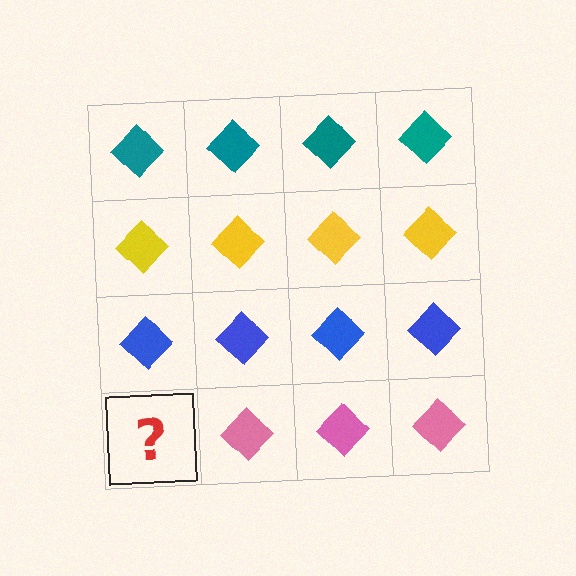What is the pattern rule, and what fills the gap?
The rule is that each row has a consistent color. The gap should be filled with a pink diamond.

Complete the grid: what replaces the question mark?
The question mark should be replaced with a pink diamond.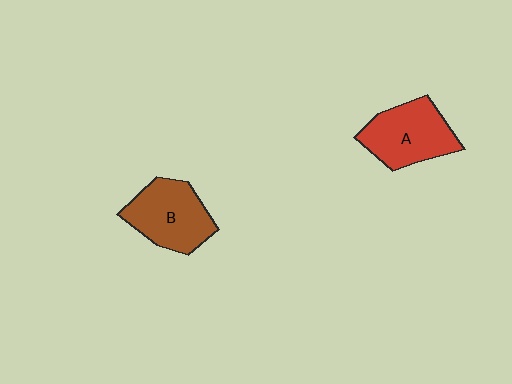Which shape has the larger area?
Shape A (red).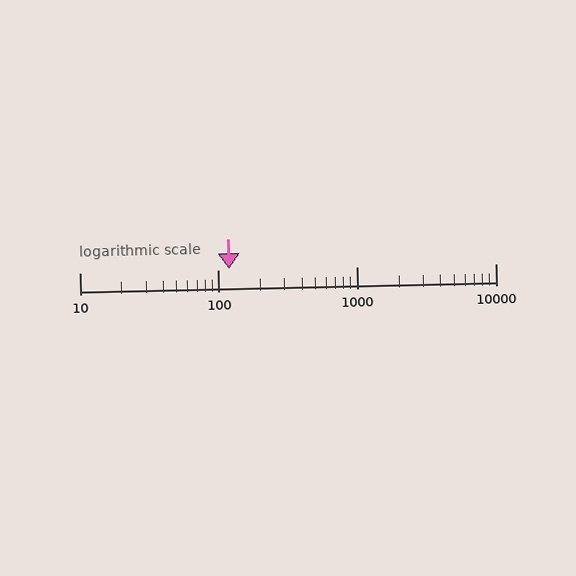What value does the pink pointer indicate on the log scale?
The pointer indicates approximately 120.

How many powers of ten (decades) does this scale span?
The scale spans 3 decades, from 10 to 10000.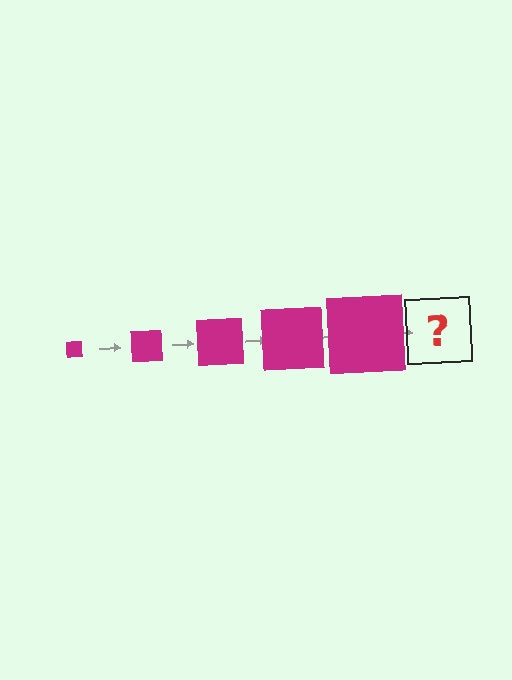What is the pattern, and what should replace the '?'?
The pattern is that the square gets progressively larger each step. The '?' should be a magenta square, larger than the previous one.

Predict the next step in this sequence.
The next step is a magenta square, larger than the previous one.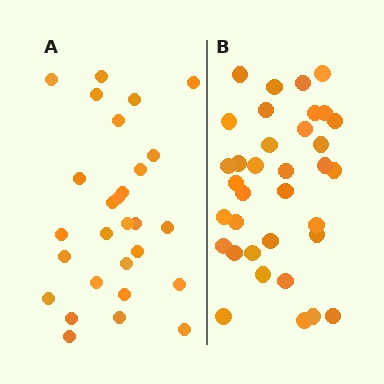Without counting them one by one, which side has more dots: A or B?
Region B (the right region) has more dots.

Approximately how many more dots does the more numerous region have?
Region B has roughly 8 or so more dots than region A.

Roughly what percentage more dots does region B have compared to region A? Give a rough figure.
About 25% more.